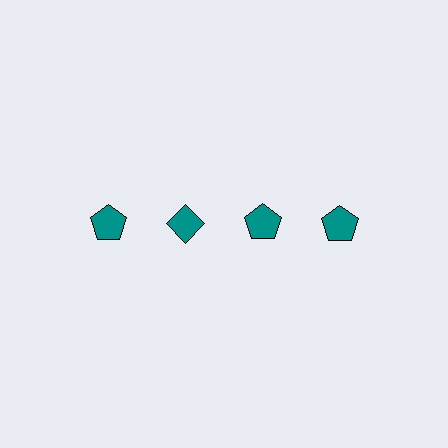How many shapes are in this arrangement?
There are 4 shapes arranged in a grid pattern.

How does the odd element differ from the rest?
It has a different shape: diamond instead of pentagon.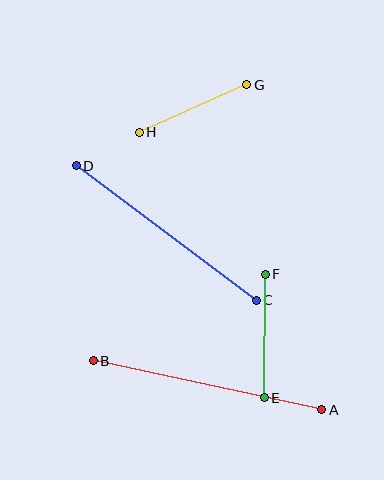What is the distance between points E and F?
The distance is approximately 123 pixels.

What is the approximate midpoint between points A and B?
The midpoint is at approximately (207, 385) pixels.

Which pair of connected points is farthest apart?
Points A and B are farthest apart.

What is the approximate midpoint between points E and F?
The midpoint is at approximately (265, 336) pixels.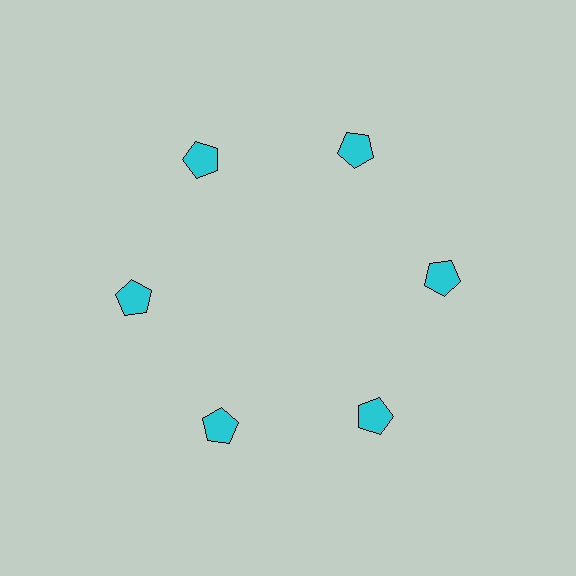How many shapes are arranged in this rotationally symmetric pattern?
There are 6 shapes, arranged in 6 groups of 1.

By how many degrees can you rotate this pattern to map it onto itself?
The pattern maps onto itself every 60 degrees of rotation.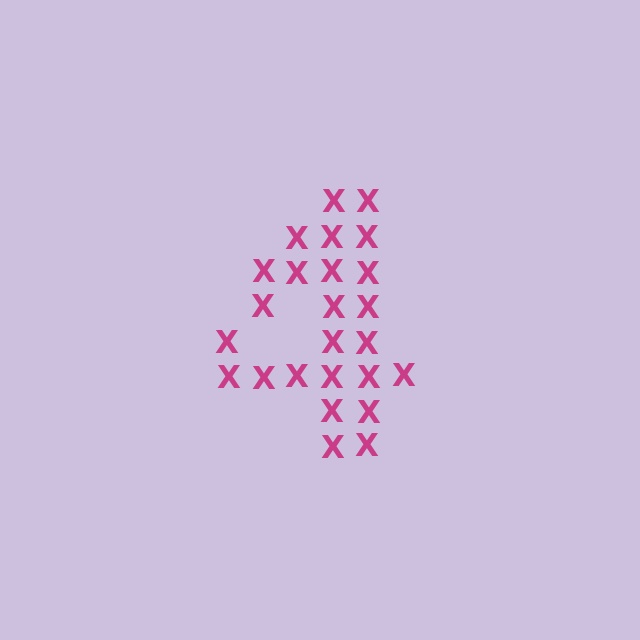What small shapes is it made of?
It is made of small letter X's.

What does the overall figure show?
The overall figure shows the digit 4.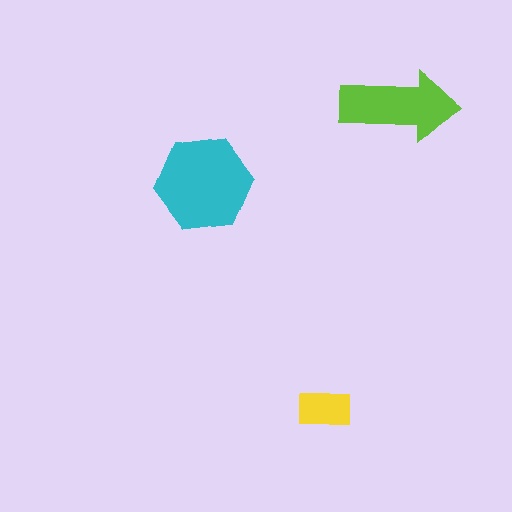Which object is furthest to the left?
The cyan hexagon is leftmost.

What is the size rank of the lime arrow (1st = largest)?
2nd.